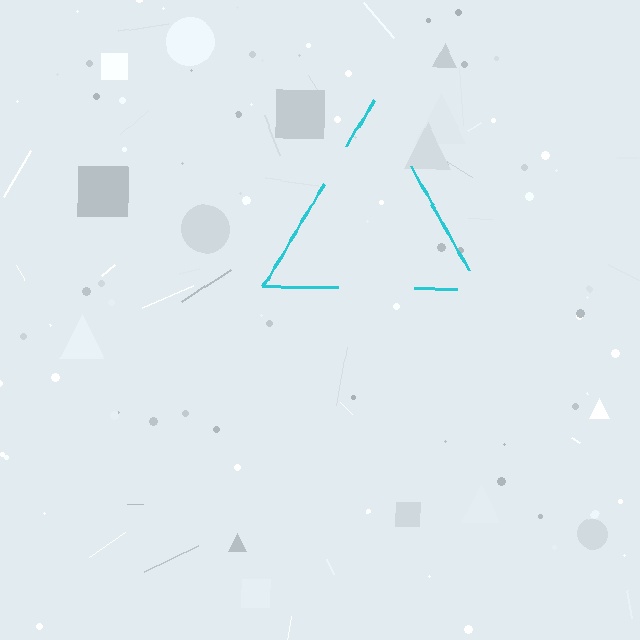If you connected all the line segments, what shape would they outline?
They would outline a triangle.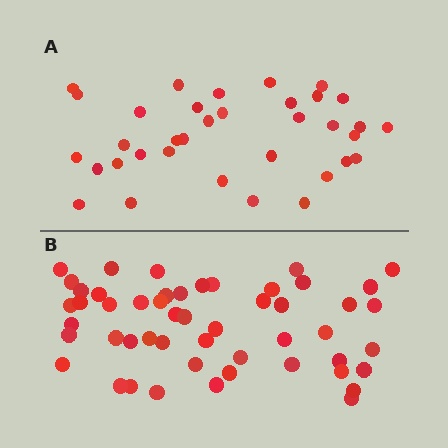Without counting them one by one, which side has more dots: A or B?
Region B (the bottom region) has more dots.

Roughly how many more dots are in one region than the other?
Region B has approximately 15 more dots than region A.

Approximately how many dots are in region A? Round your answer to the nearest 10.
About 40 dots. (The exact count is 35, which rounds to 40.)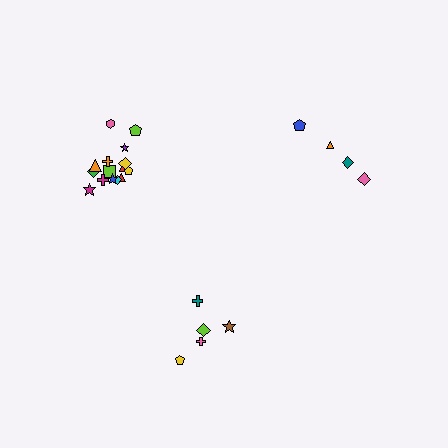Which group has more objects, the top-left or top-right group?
The top-left group.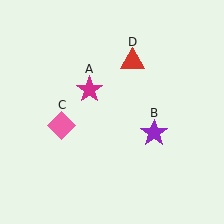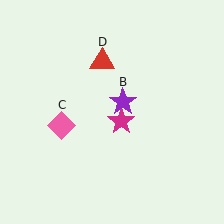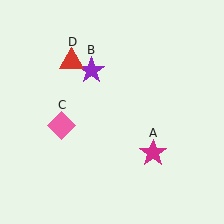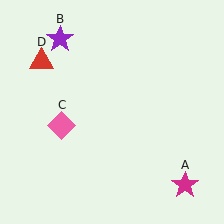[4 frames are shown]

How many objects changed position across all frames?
3 objects changed position: magenta star (object A), purple star (object B), red triangle (object D).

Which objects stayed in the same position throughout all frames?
Pink diamond (object C) remained stationary.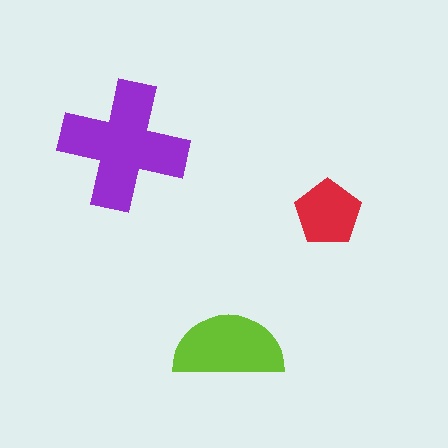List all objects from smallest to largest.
The red pentagon, the lime semicircle, the purple cross.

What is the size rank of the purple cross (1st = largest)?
1st.